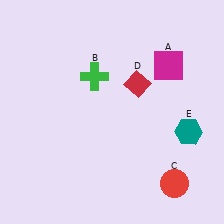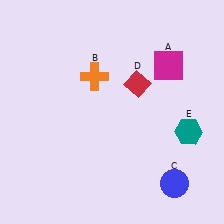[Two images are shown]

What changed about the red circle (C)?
In Image 1, C is red. In Image 2, it changed to blue.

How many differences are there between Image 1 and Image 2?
There are 2 differences between the two images.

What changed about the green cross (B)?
In Image 1, B is green. In Image 2, it changed to orange.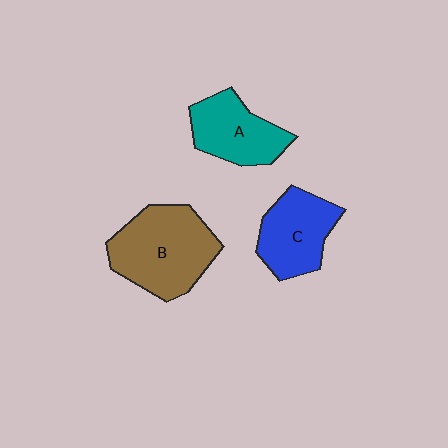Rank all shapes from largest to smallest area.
From largest to smallest: B (brown), C (blue), A (teal).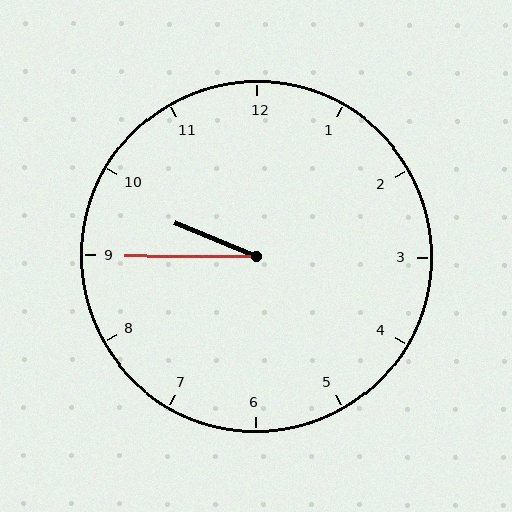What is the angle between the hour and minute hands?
Approximately 22 degrees.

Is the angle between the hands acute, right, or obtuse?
It is acute.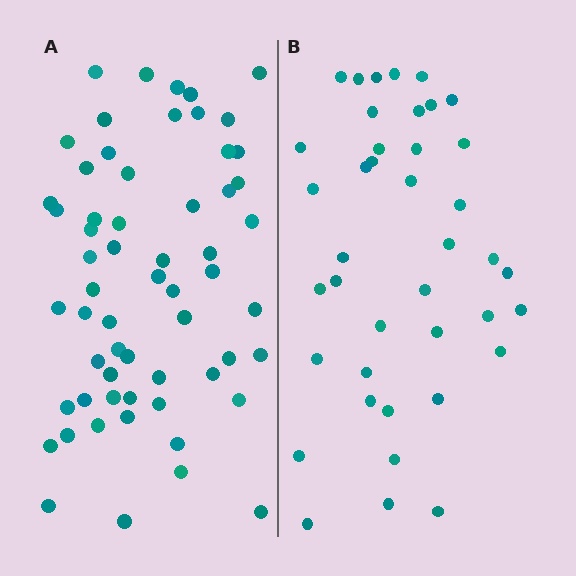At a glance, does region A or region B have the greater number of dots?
Region A (the left region) has more dots.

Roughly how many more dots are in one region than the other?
Region A has approximately 20 more dots than region B.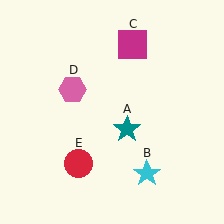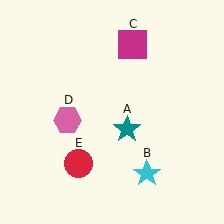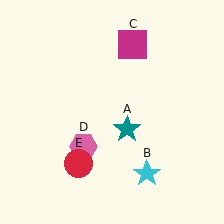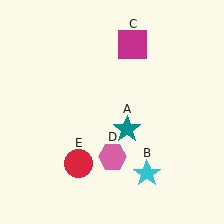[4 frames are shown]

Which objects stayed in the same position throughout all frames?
Teal star (object A) and cyan star (object B) and magenta square (object C) and red circle (object E) remained stationary.